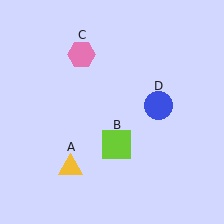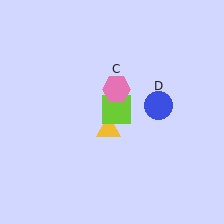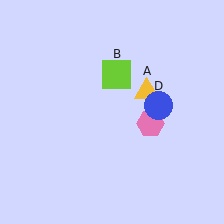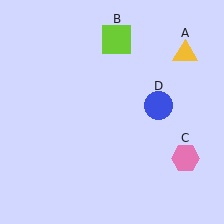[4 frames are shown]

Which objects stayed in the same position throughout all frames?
Blue circle (object D) remained stationary.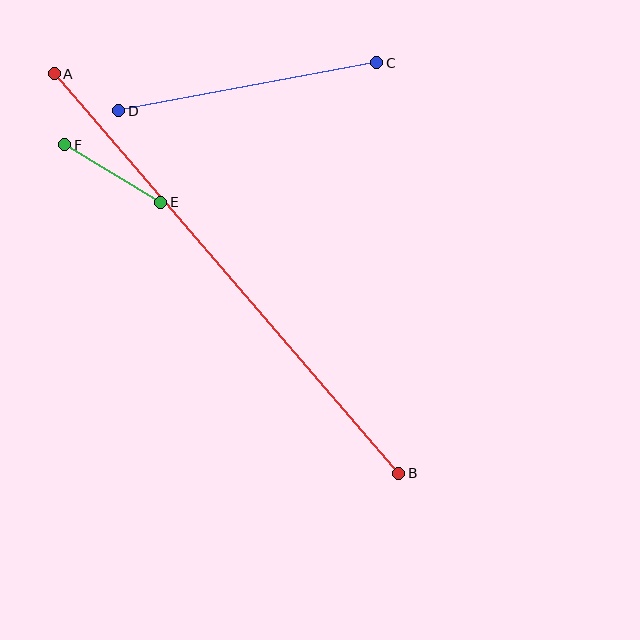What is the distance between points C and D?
The distance is approximately 262 pixels.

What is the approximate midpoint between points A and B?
The midpoint is at approximately (227, 274) pixels.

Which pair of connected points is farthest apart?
Points A and B are farthest apart.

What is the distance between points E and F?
The distance is approximately 112 pixels.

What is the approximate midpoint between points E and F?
The midpoint is at approximately (113, 174) pixels.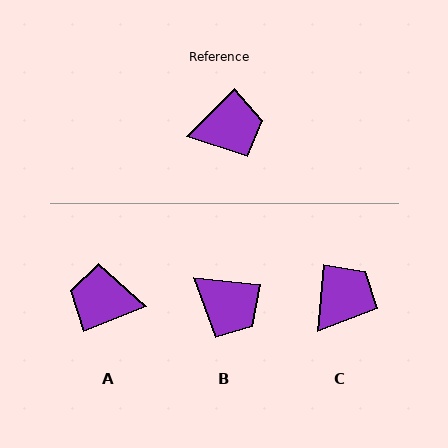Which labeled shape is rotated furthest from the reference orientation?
A, about 157 degrees away.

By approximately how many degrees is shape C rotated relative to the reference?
Approximately 40 degrees counter-clockwise.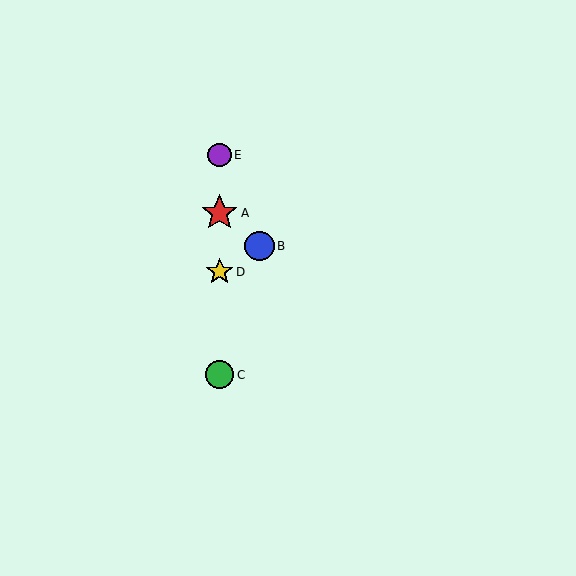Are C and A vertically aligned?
Yes, both are at x≈220.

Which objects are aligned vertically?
Objects A, C, D, E are aligned vertically.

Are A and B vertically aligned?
No, A is at x≈220 and B is at x≈260.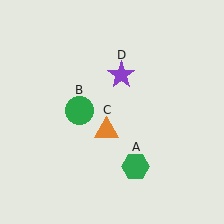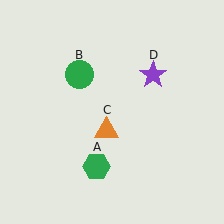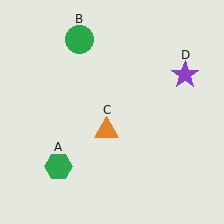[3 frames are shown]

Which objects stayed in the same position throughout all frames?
Orange triangle (object C) remained stationary.